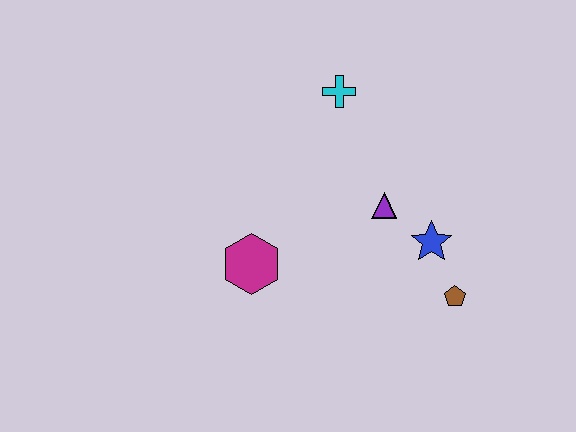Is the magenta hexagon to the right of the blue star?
No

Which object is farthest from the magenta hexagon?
The brown pentagon is farthest from the magenta hexagon.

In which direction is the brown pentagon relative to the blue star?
The brown pentagon is below the blue star.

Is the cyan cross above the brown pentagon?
Yes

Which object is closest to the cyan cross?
The purple triangle is closest to the cyan cross.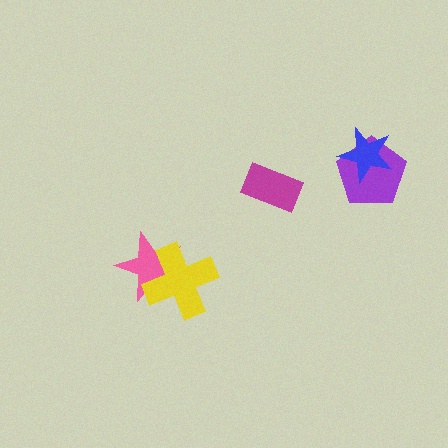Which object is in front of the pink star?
The yellow cross is in front of the pink star.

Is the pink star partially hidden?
Yes, it is partially covered by another shape.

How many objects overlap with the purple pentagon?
1 object overlaps with the purple pentagon.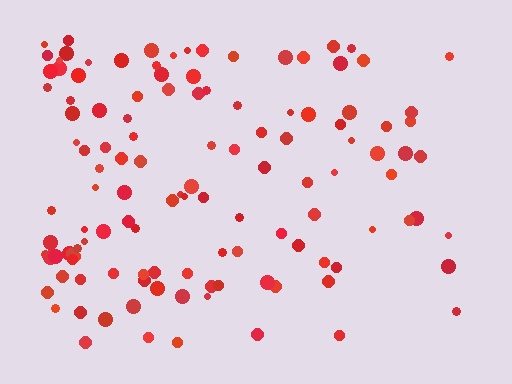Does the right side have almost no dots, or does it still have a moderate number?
Still a moderate number, just noticeably fewer than the left.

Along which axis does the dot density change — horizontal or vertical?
Horizontal.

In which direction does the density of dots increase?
From right to left, with the left side densest.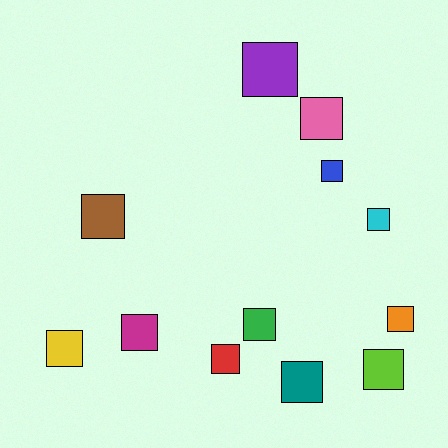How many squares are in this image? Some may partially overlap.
There are 12 squares.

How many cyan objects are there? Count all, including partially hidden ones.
There is 1 cyan object.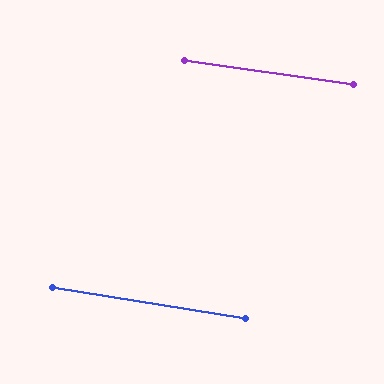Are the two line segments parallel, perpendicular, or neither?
Parallel — their directions differ by only 1.3°.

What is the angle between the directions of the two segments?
Approximately 1 degree.